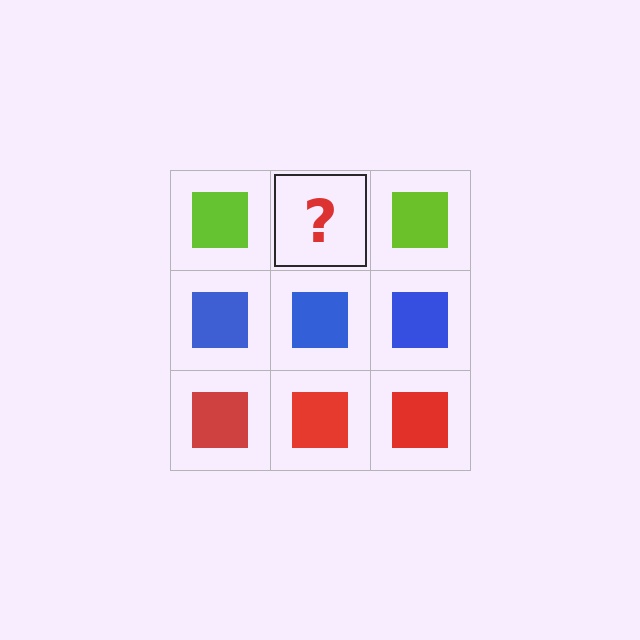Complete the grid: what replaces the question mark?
The question mark should be replaced with a lime square.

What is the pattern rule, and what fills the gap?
The rule is that each row has a consistent color. The gap should be filled with a lime square.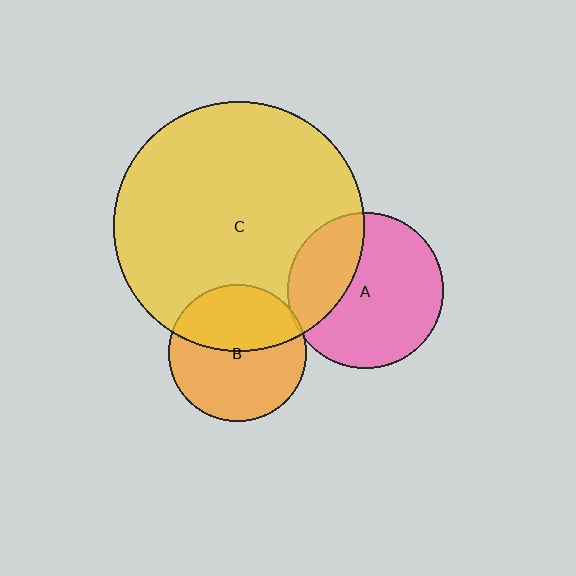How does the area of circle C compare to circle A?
Approximately 2.6 times.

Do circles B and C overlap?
Yes.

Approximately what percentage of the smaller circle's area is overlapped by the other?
Approximately 45%.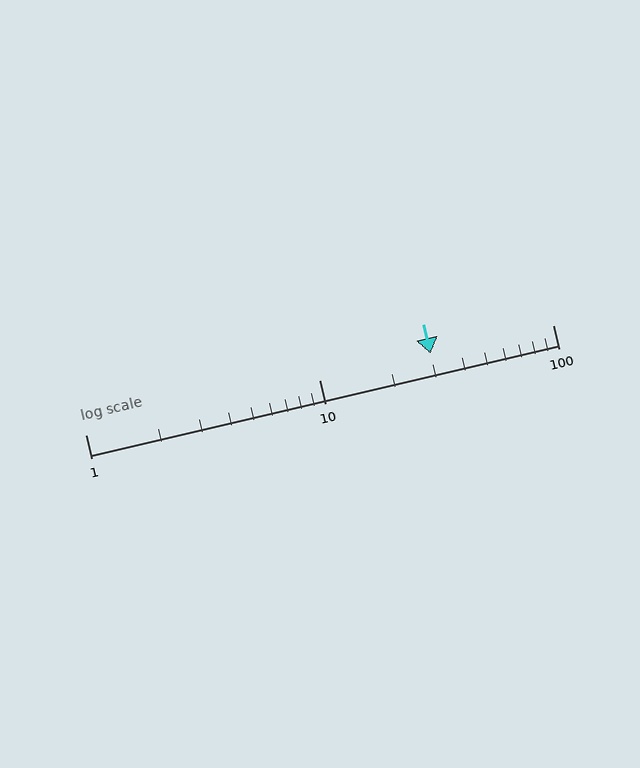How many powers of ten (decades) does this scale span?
The scale spans 2 decades, from 1 to 100.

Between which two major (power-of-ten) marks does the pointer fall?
The pointer is between 10 and 100.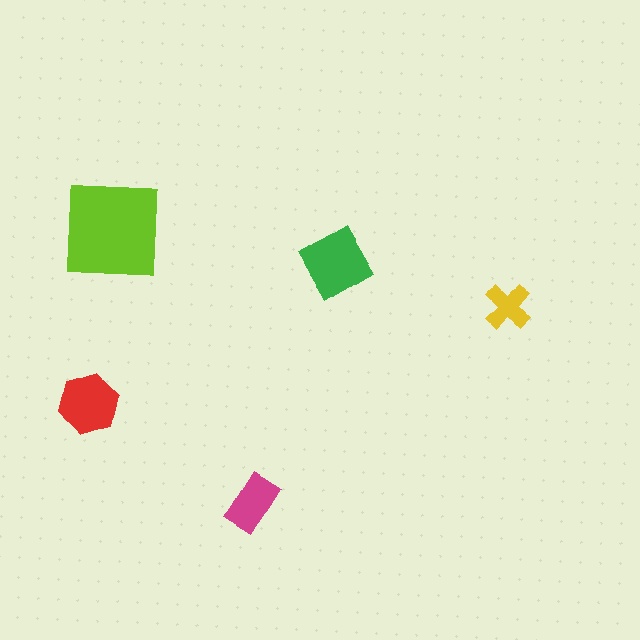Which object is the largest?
The lime square.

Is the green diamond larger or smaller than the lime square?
Smaller.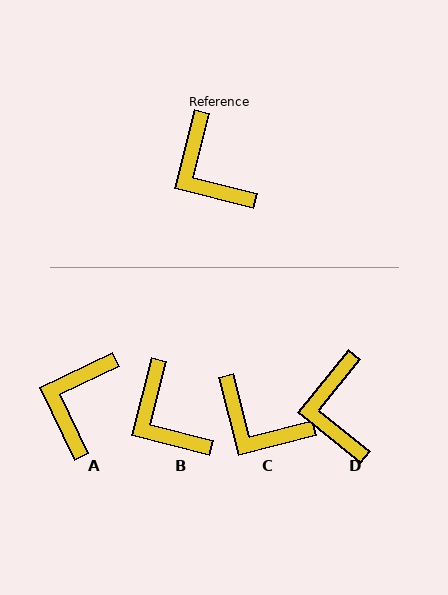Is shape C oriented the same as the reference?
No, it is off by about 29 degrees.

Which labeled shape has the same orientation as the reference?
B.